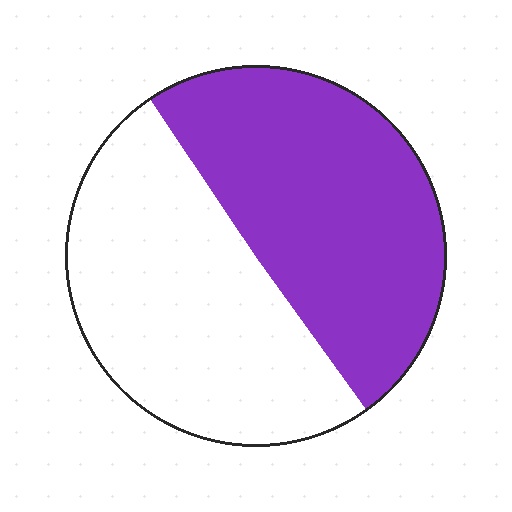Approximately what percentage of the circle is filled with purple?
Approximately 50%.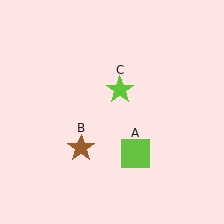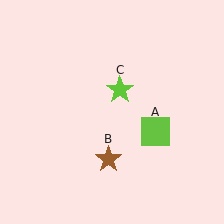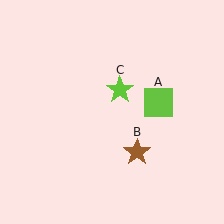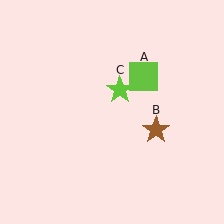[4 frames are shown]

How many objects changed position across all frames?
2 objects changed position: lime square (object A), brown star (object B).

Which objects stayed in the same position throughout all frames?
Lime star (object C) remained stationary.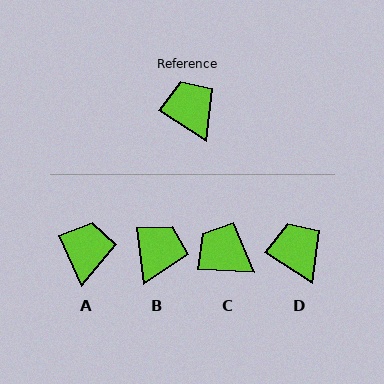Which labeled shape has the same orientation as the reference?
D.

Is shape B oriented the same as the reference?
No, it is off by about 50 degrees.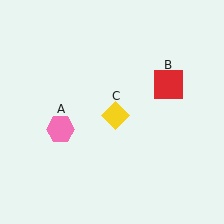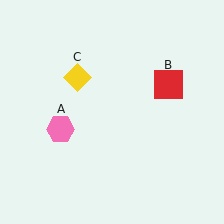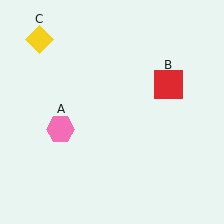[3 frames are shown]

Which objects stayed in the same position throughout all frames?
Pink hexagon (object A) and red square (object B) remained stationary.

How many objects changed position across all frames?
1 object changed position: yellow diamond (object C).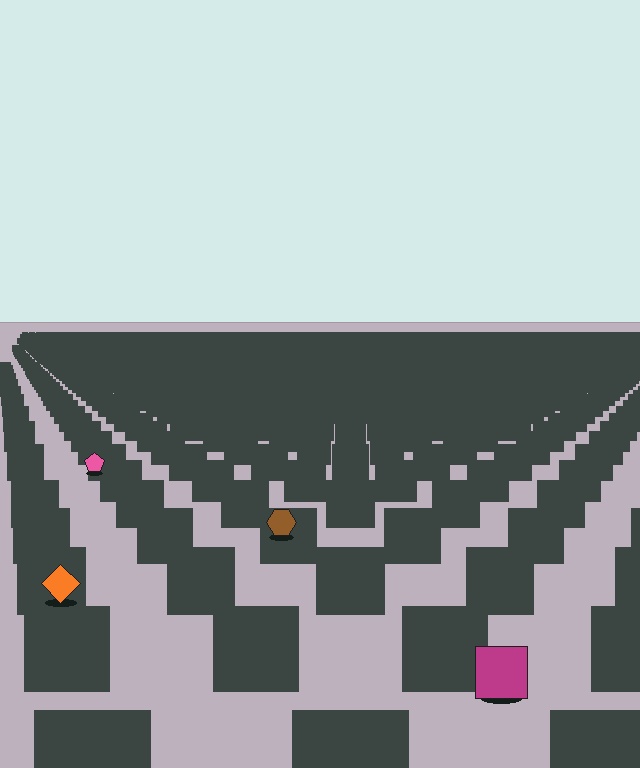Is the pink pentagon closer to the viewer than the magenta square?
No. The magenta square is closer — you can tell from the texture gradient: the ground texture is coarser near it.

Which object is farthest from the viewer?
The pink pentagon is farthest from the viewer. It appears smaller and the ground texture around it is denser.